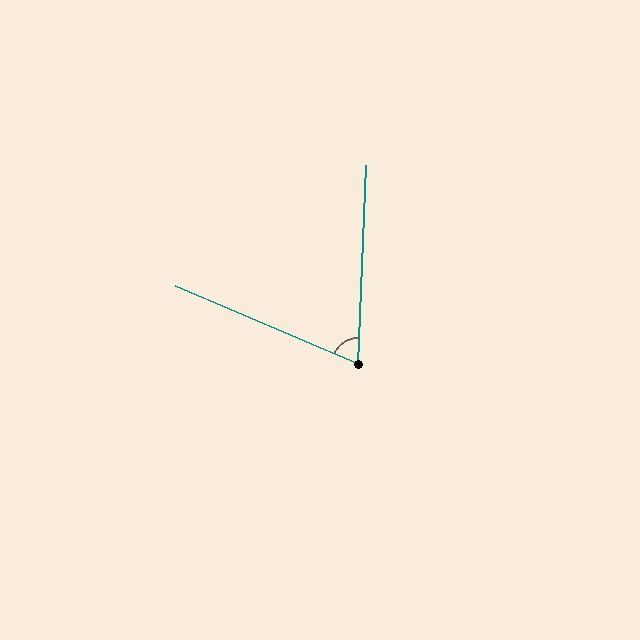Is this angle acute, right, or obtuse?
It is acute.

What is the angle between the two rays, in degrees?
Approximately 69 degrees.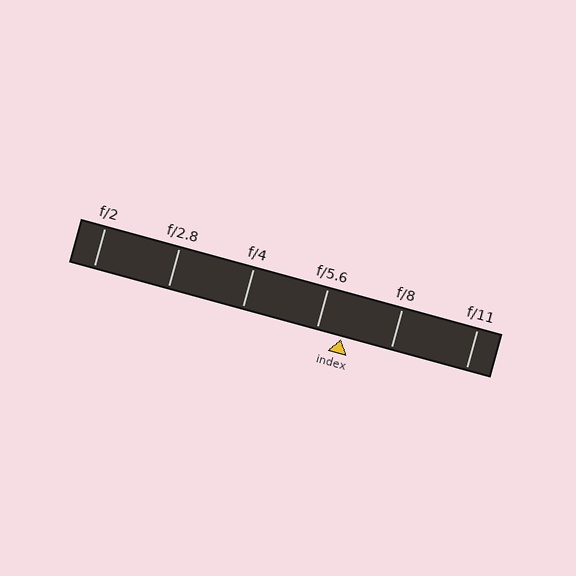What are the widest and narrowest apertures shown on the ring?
The widest aperture shown is f/2 and the narrowest is f/11.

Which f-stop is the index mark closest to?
The index mark is closest to f/5.6.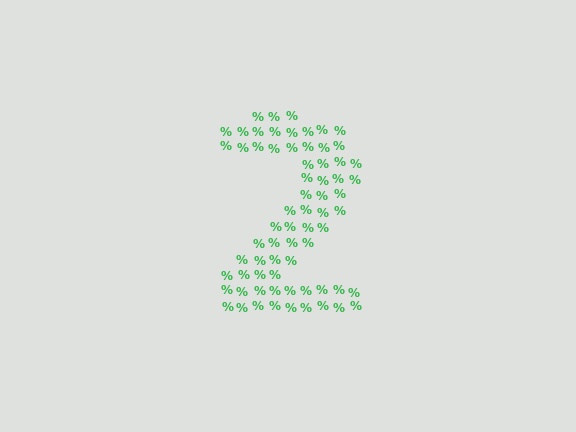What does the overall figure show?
The overall figure shows the digit 2.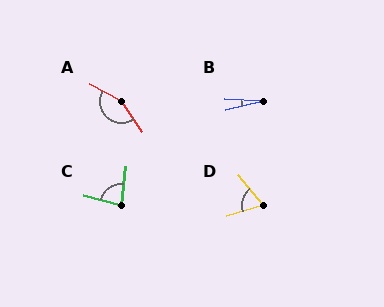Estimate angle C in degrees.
Approximately 81 degrees.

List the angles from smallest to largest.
B (16°), D (68°), C (81°), A (154°).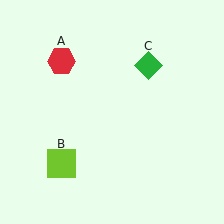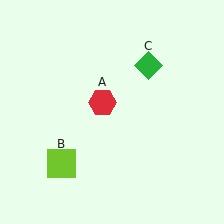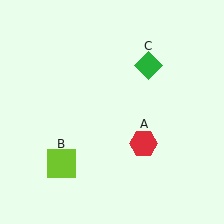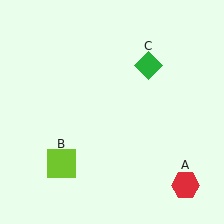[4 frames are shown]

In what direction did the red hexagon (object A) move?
The red hexagon (object A) moved down and to the right.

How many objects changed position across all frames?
1 object changed position: red hexagon (object A).